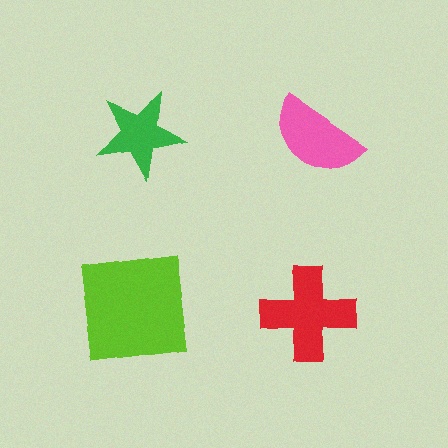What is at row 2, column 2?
A red cross.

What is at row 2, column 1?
A lime square.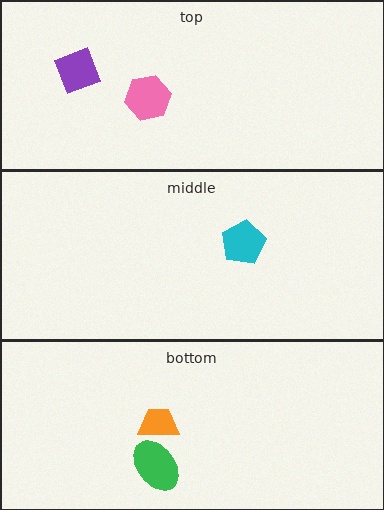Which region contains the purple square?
The top region.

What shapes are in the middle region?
The cyan pentagon.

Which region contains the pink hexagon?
The top region.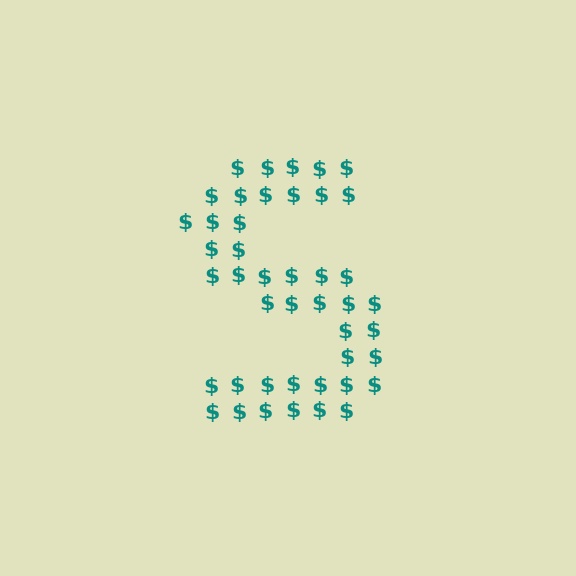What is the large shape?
The large shape is the letter S.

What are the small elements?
The small elements are dollar signs.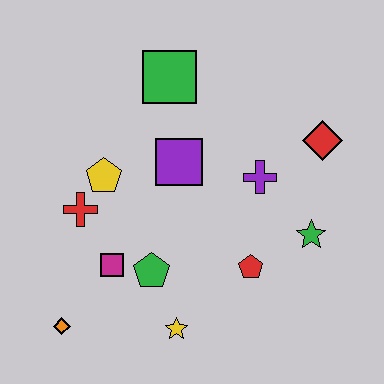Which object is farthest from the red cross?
The red diamond is farthest from the red cross.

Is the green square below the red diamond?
No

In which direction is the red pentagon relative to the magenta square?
The red pentagon is to the right of the magenta square.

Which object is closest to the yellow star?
The green pentagon is closest to the yellow star.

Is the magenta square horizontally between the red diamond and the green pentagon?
No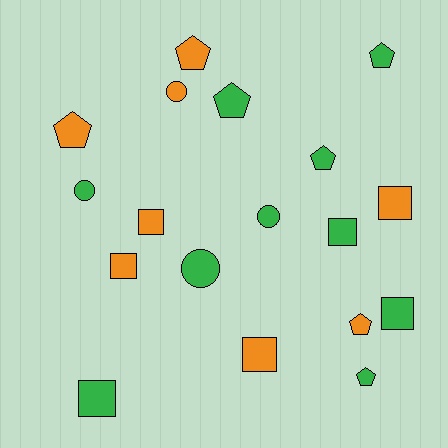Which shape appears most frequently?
Pentagon, with 7 objects.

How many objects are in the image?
There are 18 objects.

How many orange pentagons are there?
There are 3 orange pentagons.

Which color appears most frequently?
Green, with 10 objects.